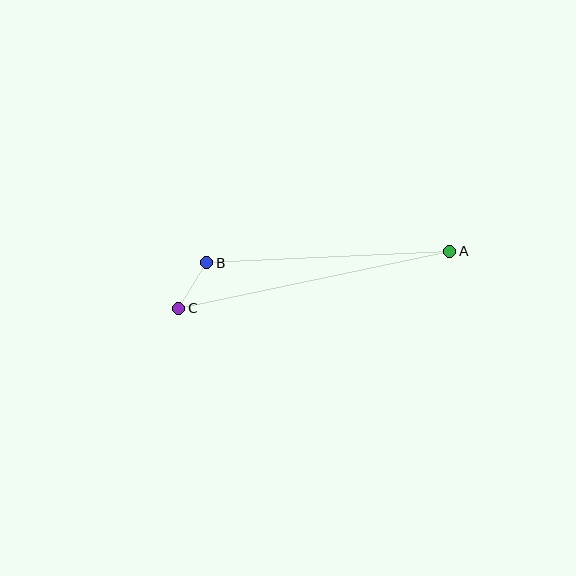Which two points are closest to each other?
Points B and C are closest to each other.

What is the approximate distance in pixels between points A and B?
The distance between A and B is approximately 243 pixels.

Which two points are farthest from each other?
Points A and C are farthest from each other.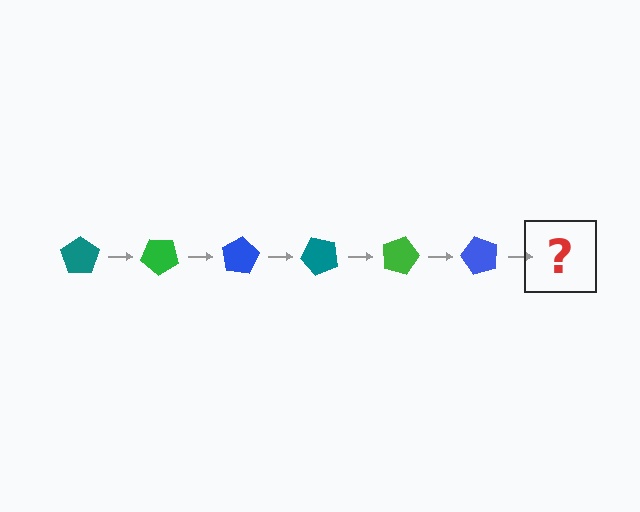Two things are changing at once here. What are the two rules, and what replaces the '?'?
The two rules are that it rotates 40 degrees each step and the color cycles through teal, green, and blue. The '?' should be a teal pentagon, rotated 240 degrees from the start.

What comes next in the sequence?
The next element should be a teal pentagon, rotated 240 degrees from the start.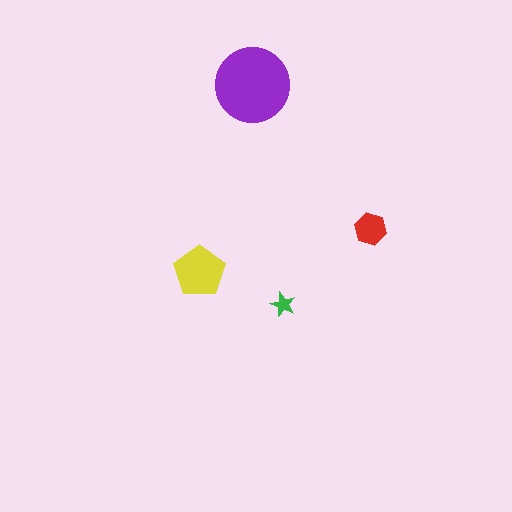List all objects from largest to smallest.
The purple circle, the yellow pentagon, the red hexagon, the green star.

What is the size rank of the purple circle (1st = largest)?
1st.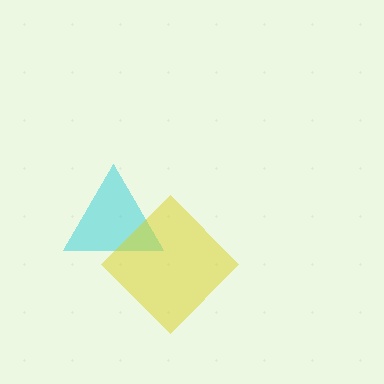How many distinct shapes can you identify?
There are 2 distinct shapes: a cyan triangle, a yellow diamond.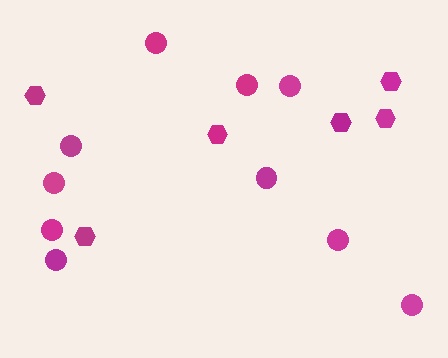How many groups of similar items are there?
There are 2 groups: one group of circles (10) and one group of hexagons (6).